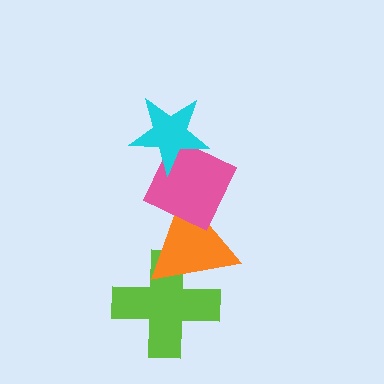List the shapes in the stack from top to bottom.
From top to bottom: the cyan star, the pink diamond, the orange triangle, the lime cross.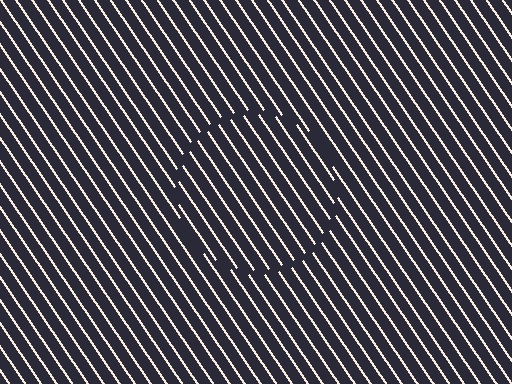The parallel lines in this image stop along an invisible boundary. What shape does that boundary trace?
An illusory circle. The interior of the shape contains the same grating, shifted by half a period — the contour is defined by the phase discontinuity where line-ends from the inner and outer gratings abut.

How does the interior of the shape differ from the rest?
The interior of the shape contains the same grating, shifted by half a period — the contour is defined by the phase discontinuity where line-ends from the inner and outer gratings abut.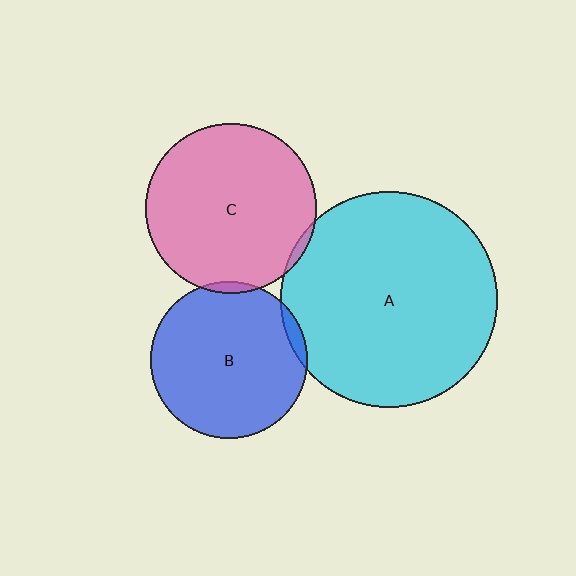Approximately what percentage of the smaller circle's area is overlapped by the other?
Approximately 5%.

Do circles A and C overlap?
Yes.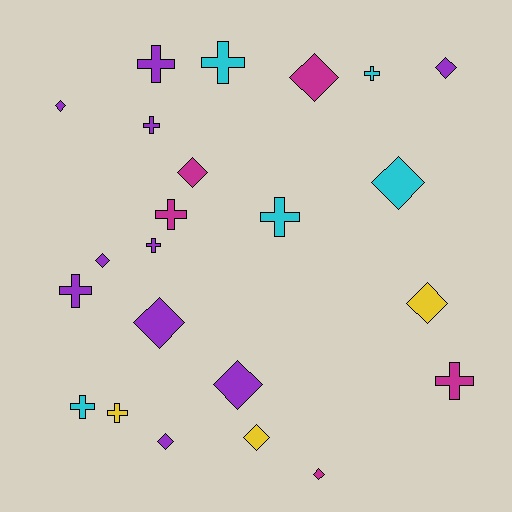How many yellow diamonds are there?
There are 2 yellow diamonds.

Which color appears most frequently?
Purple, with 10 objects.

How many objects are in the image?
There are 23 objects.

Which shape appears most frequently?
Diamond, with 12 objects.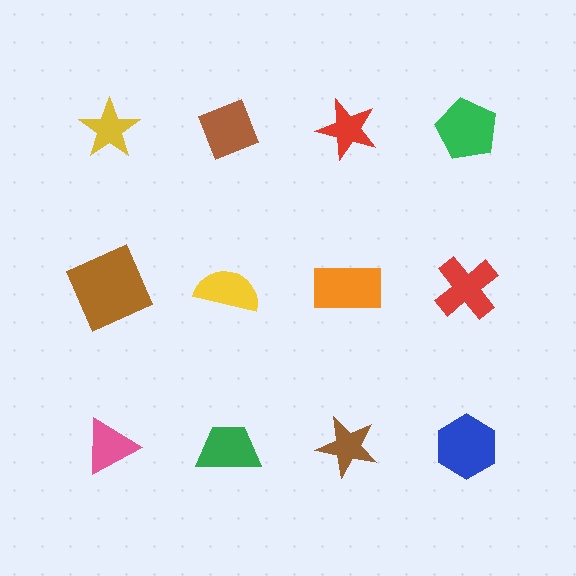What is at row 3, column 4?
A blue hexagon.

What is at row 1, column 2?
A brown diamond.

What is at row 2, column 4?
A red cross.